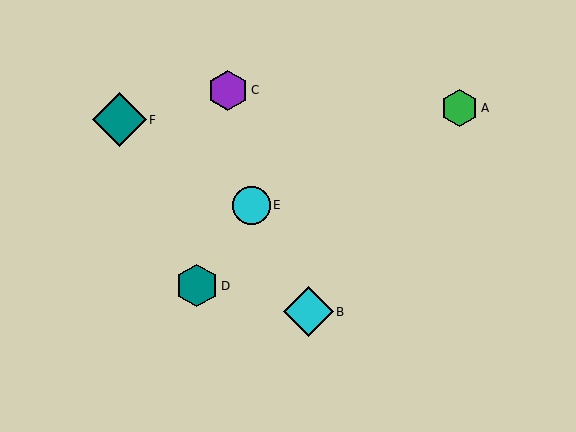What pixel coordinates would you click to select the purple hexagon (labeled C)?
Click at (228, 90) to select the purple hexagon C.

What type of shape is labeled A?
Shape A is a green hexagon.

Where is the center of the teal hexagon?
The center of the teal hexagon is at (197, 286).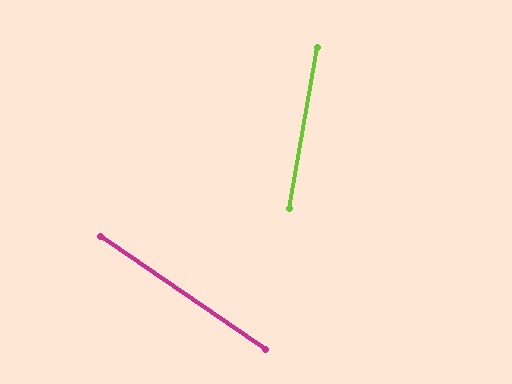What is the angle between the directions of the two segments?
Approximately 65 degrees.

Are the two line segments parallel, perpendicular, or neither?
Neither parallel nor perpendicular — they differ by about 65°.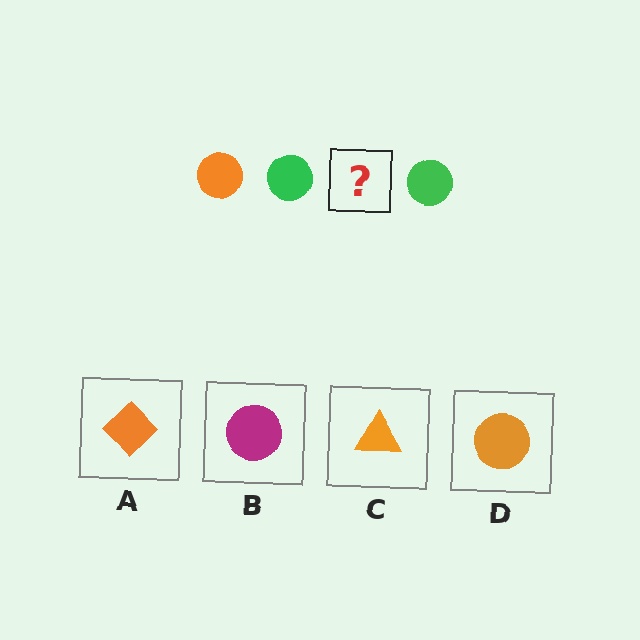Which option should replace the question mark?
Option D.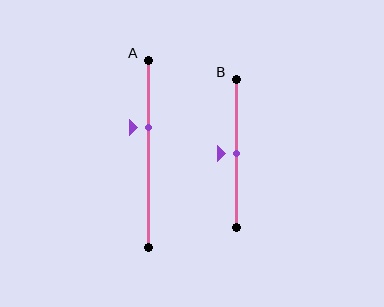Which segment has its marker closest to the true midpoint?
Segment B has its marker closest to the true midpoint.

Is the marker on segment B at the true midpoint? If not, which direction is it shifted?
Yes, the marker on segment B is at the true midpoint.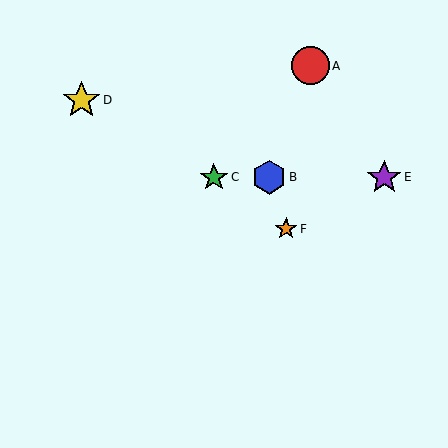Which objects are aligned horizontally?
Objects B, C, E are aligned horizontally.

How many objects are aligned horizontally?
3 objects (B, C, E) are aligned horizontally.